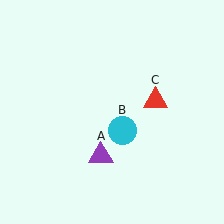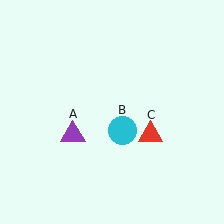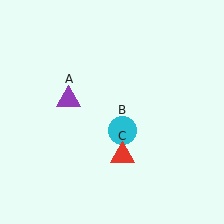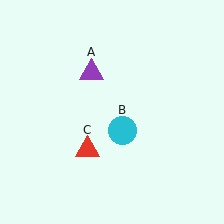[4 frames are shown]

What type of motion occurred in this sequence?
The purple triangle (object A), red triangle (object C) rotated clockwise around the center of the scene.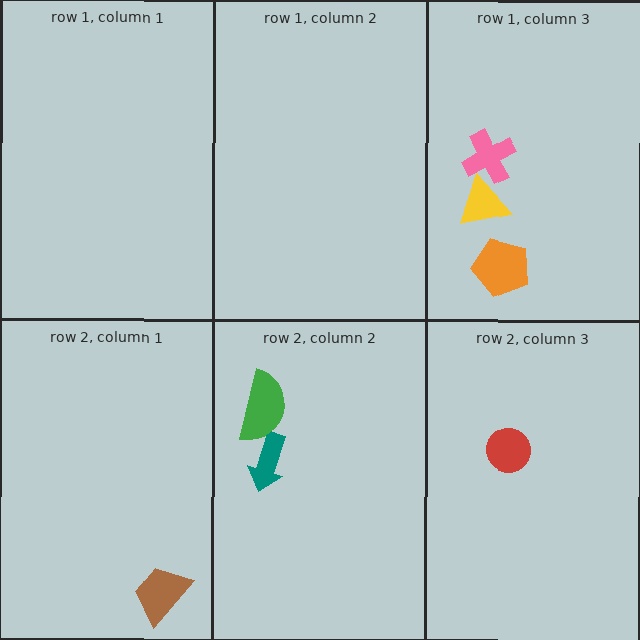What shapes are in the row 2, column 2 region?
The teal arrow, the green semicircle.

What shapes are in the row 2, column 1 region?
The brown trapezoid.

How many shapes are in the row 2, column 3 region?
1.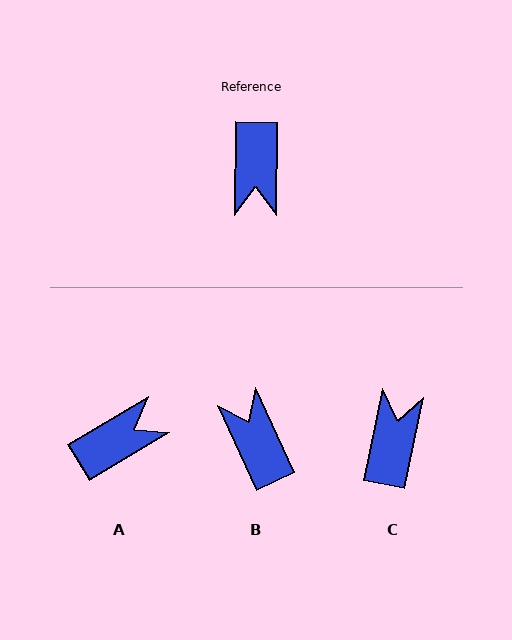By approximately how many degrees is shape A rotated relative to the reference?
Approximately 121 degrees counter-clockwise.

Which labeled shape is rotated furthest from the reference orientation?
C, about 169 degrees away.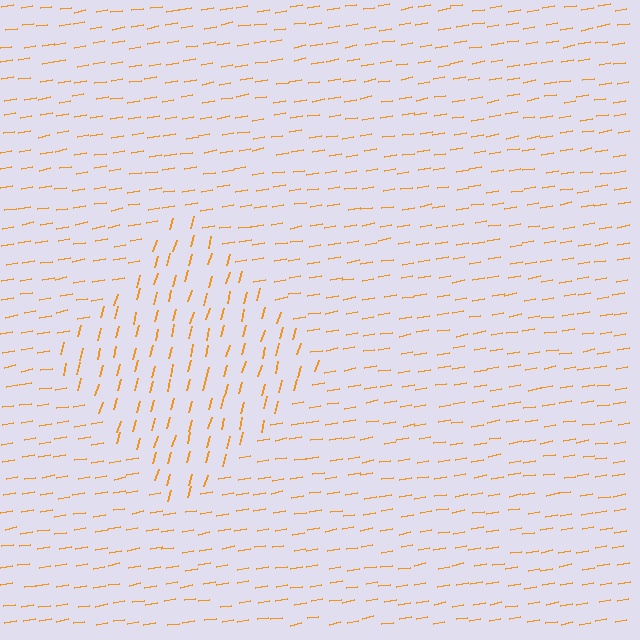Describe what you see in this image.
The image is filled with small orange line segments. A diamond region in the image has lines oriented differently from the surrounding lines, creating a visible texture boundary.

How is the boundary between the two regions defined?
The boundary is defined purely by a change in line orientation (approximately 66 degrees difference). All lines are the same color and thickness.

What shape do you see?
I see a diamond.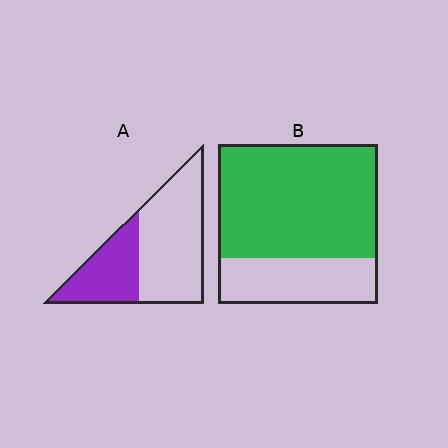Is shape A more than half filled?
No.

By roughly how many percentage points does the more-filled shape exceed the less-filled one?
By roughly 35 percentage points (B over A).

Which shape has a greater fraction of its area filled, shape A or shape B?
Shape B.